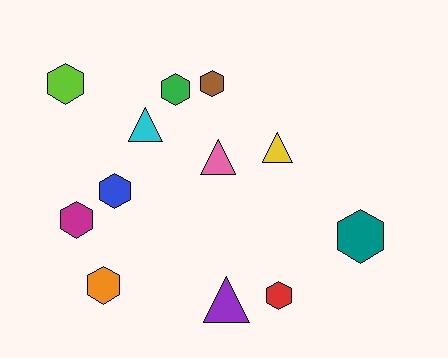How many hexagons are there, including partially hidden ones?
There are 8 hexagons.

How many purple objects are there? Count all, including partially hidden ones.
There is 1 purple object.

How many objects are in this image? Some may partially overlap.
There are 12 objects.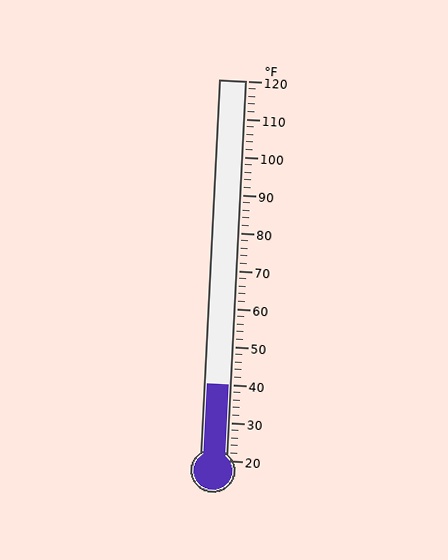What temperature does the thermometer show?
The thermometer shows approximately 40°F.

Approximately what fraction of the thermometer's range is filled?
The thermometer is filled to approximately 20% of its range.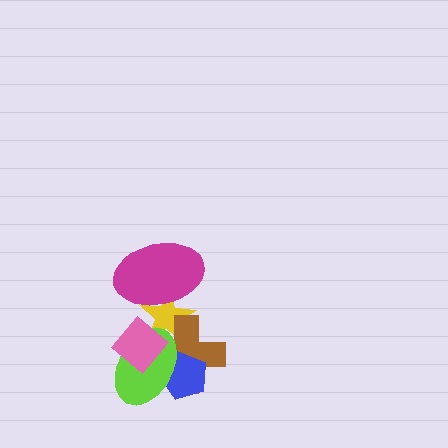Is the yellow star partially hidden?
Yes, it is partially covered by another shape.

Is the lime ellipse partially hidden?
Yes, it is partially covered by another shape.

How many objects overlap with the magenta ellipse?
1 object overlaps with the magenta ellipse.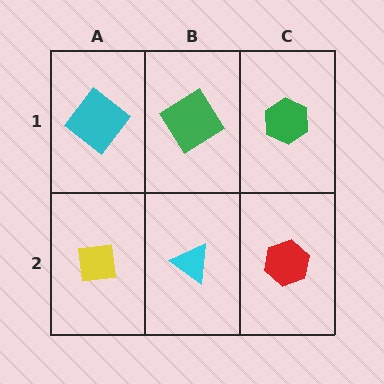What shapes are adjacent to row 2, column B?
A green diamond (row 1, column B), a yellow square (row 2, column A), a red hexagon (row 2, column C).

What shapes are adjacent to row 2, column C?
A green hexagon (row 1, column C), a cyan triangle (row 2, column B).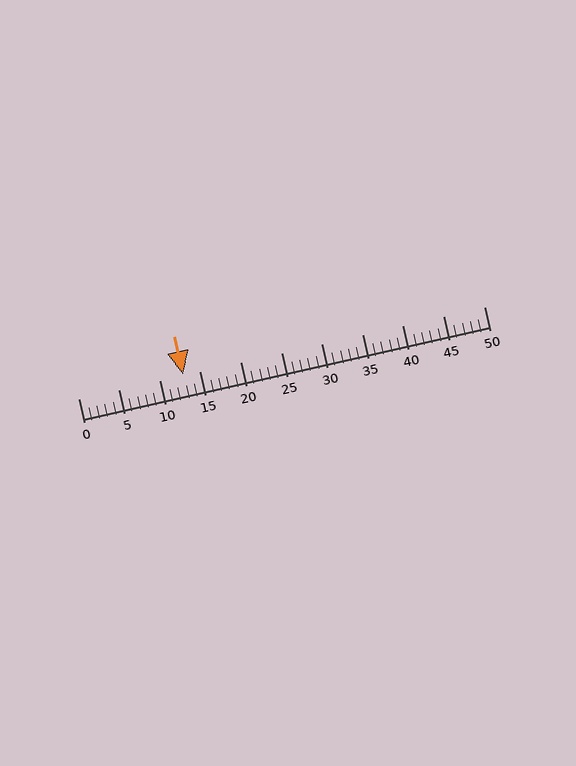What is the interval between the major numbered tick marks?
The major tick marks are spaced 5 units apart.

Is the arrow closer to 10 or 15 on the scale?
The arrow is closer to 15.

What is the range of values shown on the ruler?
The ruler shows values from 0 to 50.